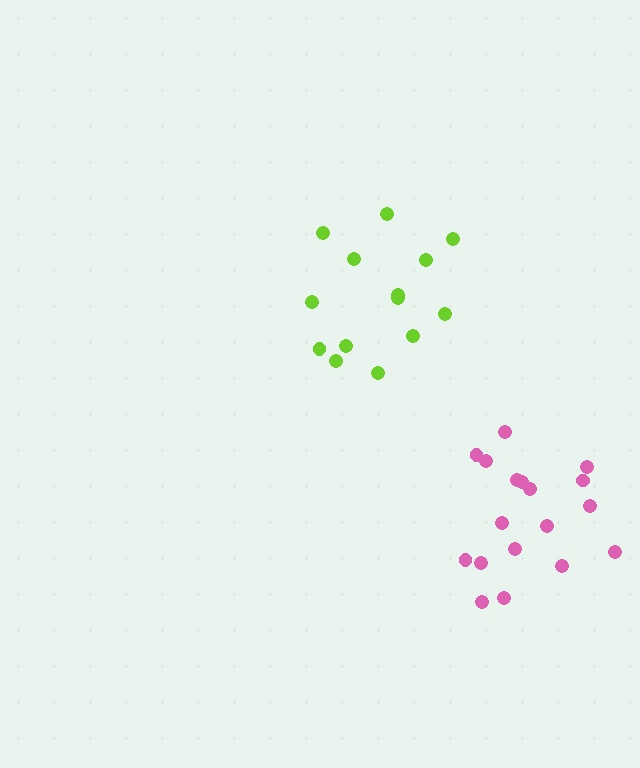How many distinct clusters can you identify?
There are 2 distinct clusters.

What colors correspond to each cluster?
The clusters are colored: lime, pink.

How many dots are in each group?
Group 1: 14 dots, Group 2: 18 dots (32 total).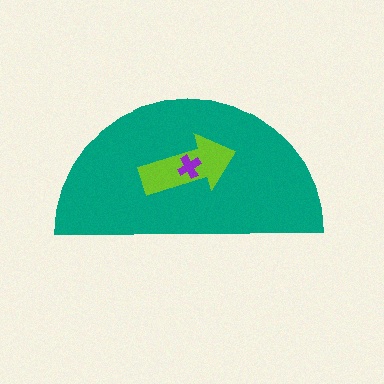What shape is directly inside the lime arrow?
The purple cross.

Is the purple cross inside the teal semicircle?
Yes.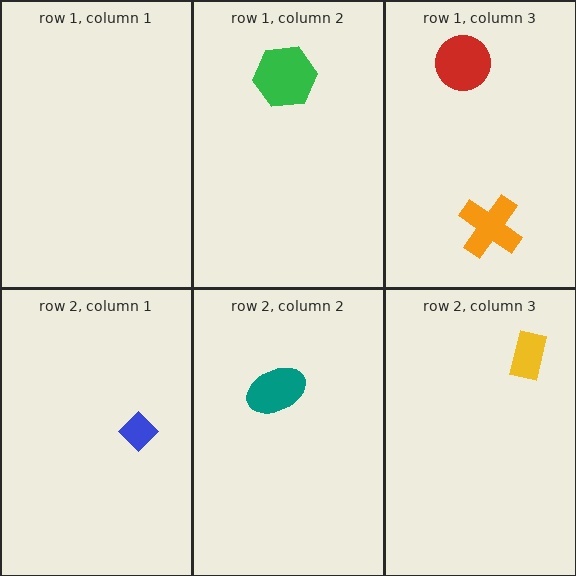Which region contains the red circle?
The row 1, column 3 region.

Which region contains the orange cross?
The row 1, column 3 region.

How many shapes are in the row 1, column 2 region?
1.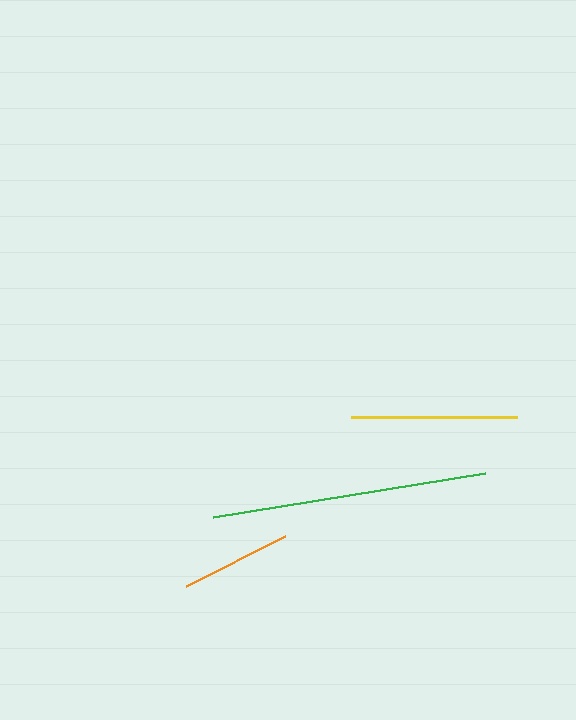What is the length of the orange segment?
The orange segment is approximately 111 pixels long.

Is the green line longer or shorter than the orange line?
The green line is longer than the orange line.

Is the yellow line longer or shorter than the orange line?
The yellow line is longer than the orange line.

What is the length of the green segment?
The green segment is approximately 276 pixels long.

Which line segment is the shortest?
The orange line is the shortest at approximately 111 pixels.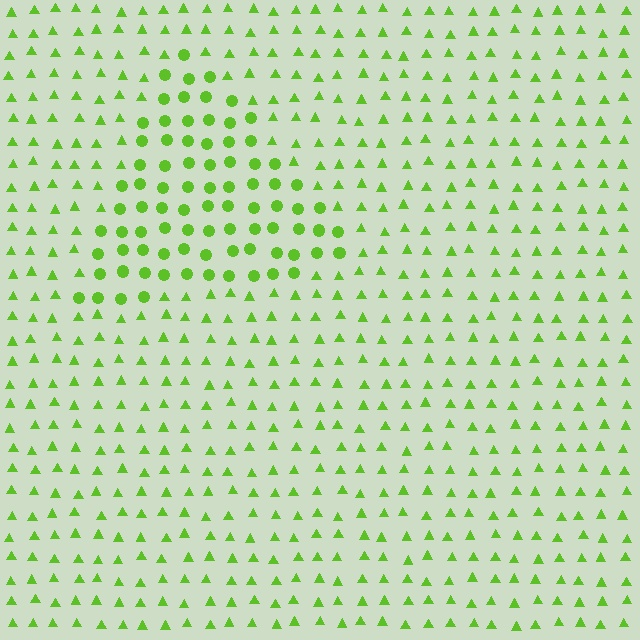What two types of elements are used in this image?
The image uses circles inside the triangle region and triangles outside it.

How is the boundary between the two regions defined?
The boundary is defined by a change in element shape: circles inside vs. triangles outside. All elements share the same color and spacing.